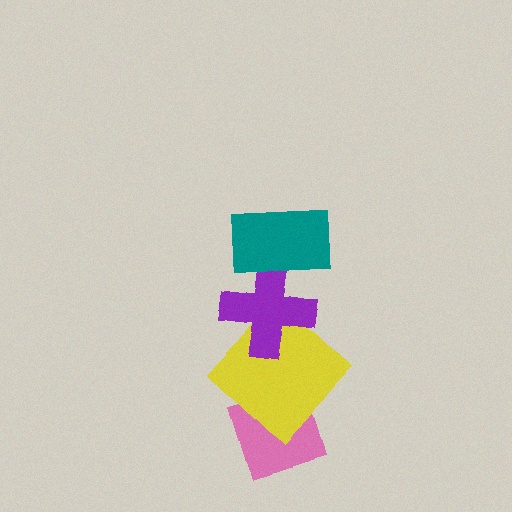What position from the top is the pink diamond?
The pink diamond is 4th from the top.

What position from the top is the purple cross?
The purple cross is 2nd from the top.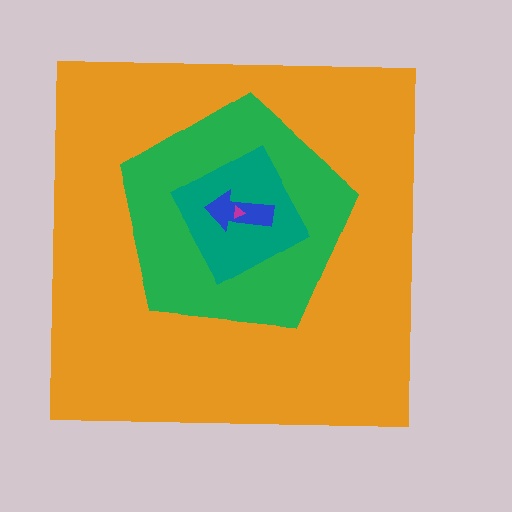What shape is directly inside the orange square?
The green pentagon.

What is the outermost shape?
The orange square.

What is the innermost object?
The magenta triangle.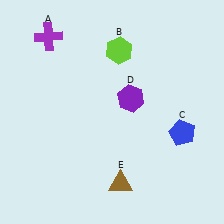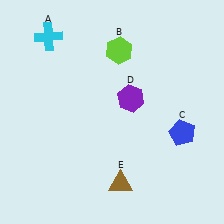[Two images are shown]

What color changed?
The cross (A) changed from purple in Image 1 to cyan in Image 2.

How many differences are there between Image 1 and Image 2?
There is 1 difference between the two images.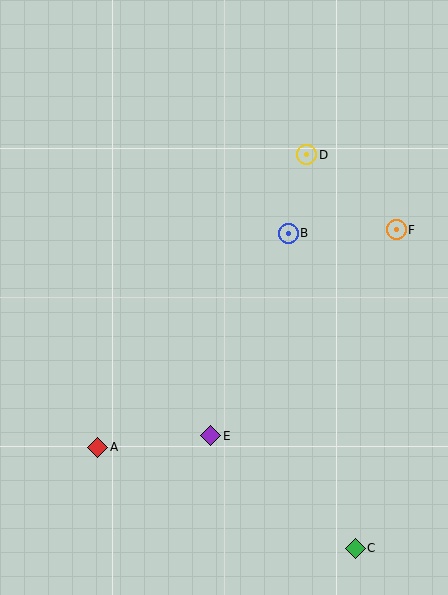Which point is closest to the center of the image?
Point B at (288, 233) is closest to the center.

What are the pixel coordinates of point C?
Point C is at (355, 548).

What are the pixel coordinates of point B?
Point B is at (288, 233).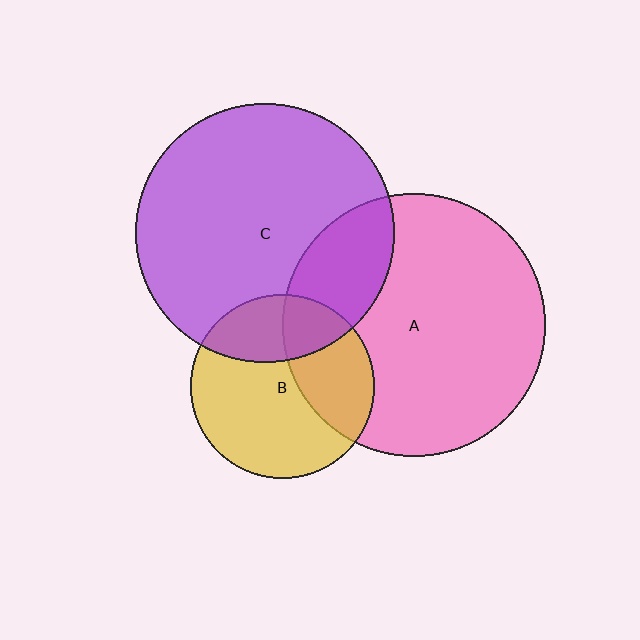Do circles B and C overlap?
Yes.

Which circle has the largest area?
Circle A (pink).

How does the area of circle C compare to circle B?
Approximately 2.0 times.